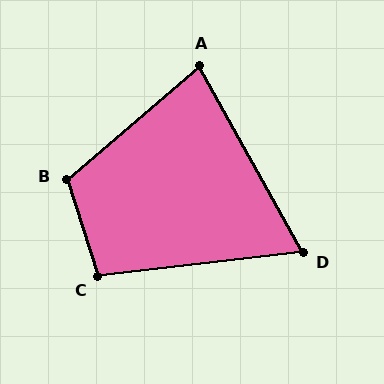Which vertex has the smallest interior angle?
D, at approximately 68 degrees.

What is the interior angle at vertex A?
Approximately 79 degrees (acute).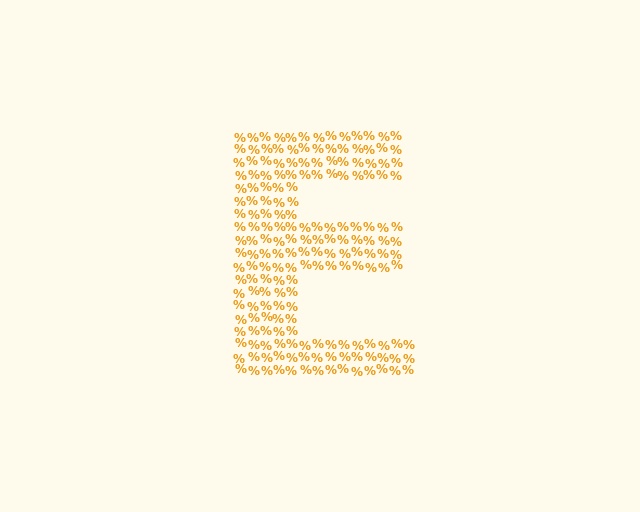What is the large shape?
The large shape is the letter E.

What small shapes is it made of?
It is made of small percent signs.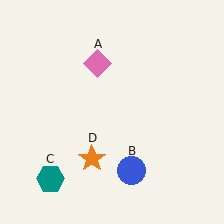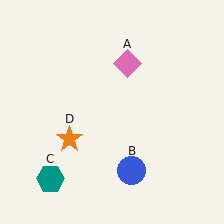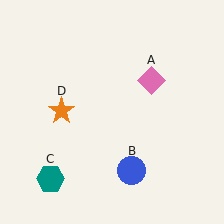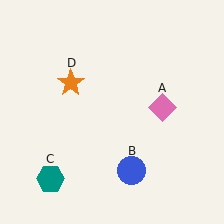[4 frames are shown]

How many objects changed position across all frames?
2 objects changed position: pink diamond (object A), orange star (object D).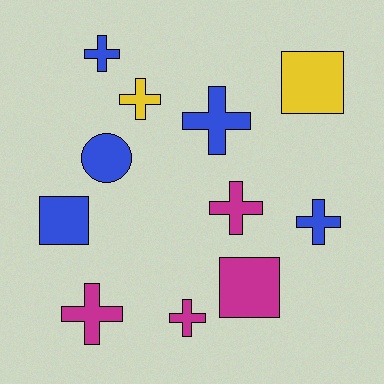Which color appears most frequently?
Blue, with 5 objects.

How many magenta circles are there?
There are no magenta circles.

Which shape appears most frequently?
Cross, with 7 objects.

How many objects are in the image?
There are 11 objects.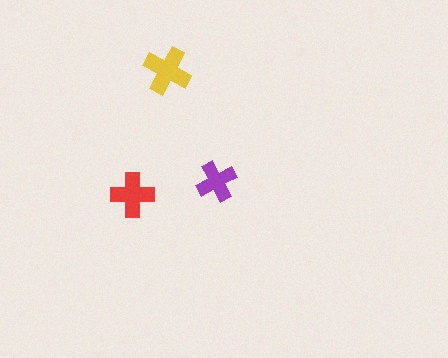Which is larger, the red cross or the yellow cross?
The yellow one.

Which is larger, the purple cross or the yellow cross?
The yellow one.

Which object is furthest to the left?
The red cross is leftmost.